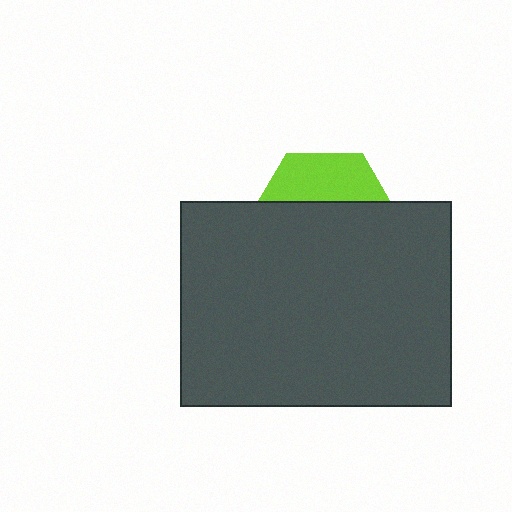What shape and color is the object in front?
The object in front is a dark gray rectangle.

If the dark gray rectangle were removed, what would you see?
You would see the complete lime hexagon.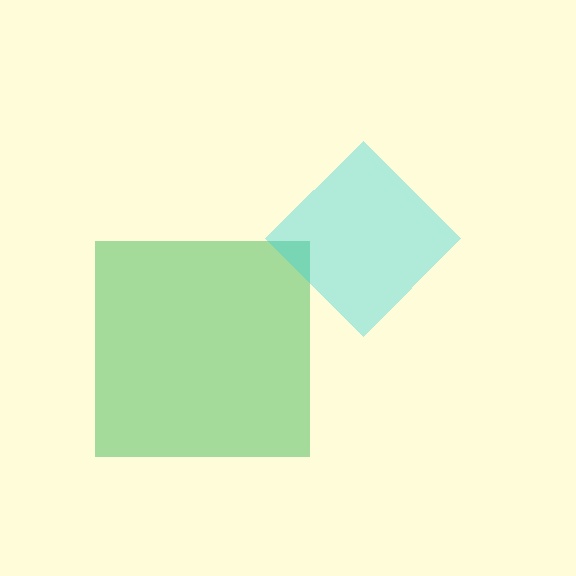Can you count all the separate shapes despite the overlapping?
Yes, there are 2 separate shapes.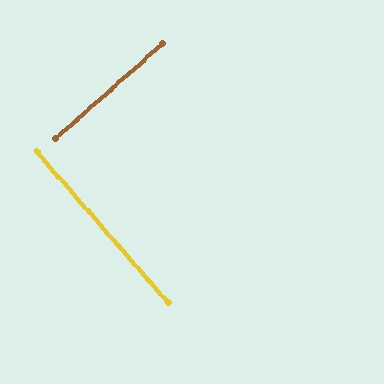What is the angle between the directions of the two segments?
Approximately 89 degrees.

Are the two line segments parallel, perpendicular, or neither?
Perpendicular — they meet at approximately 89°.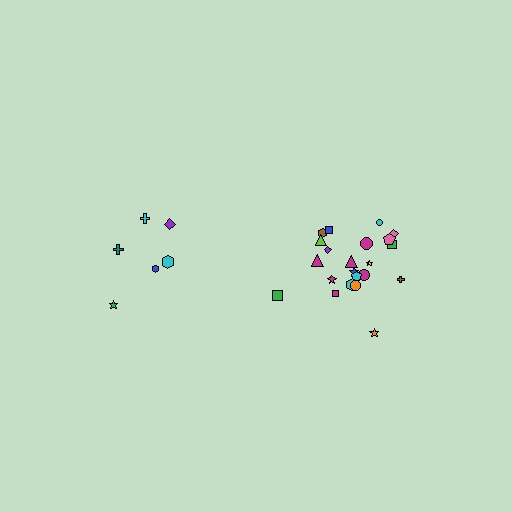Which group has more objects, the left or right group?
The right group.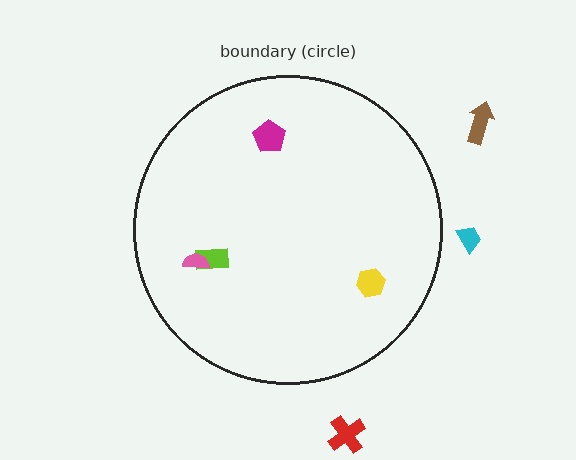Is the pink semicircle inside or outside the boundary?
Inside.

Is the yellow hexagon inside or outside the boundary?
Inside.